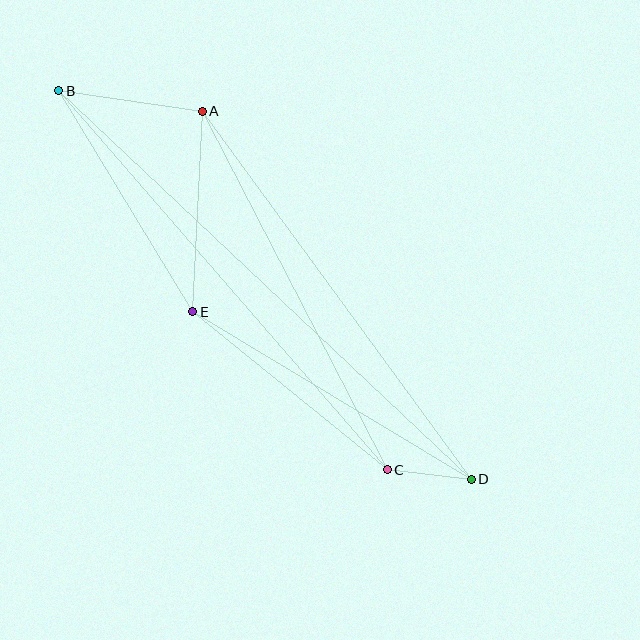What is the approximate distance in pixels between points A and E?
The distance between A and E is approximately 201 pixels.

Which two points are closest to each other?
Points C and D are closest to each other.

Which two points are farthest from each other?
Points B and D are farthest from each other.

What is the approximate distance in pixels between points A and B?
The distance between A and B is approximately 145 pixels.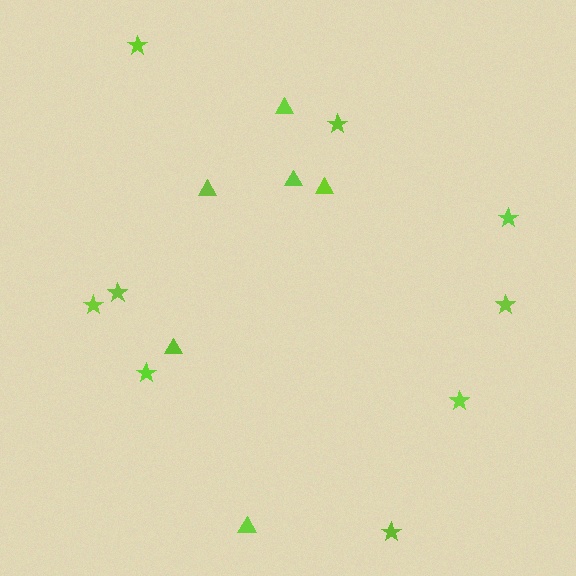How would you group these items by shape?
There are 2 groups: one group of triangles (6) and one group of stars (9).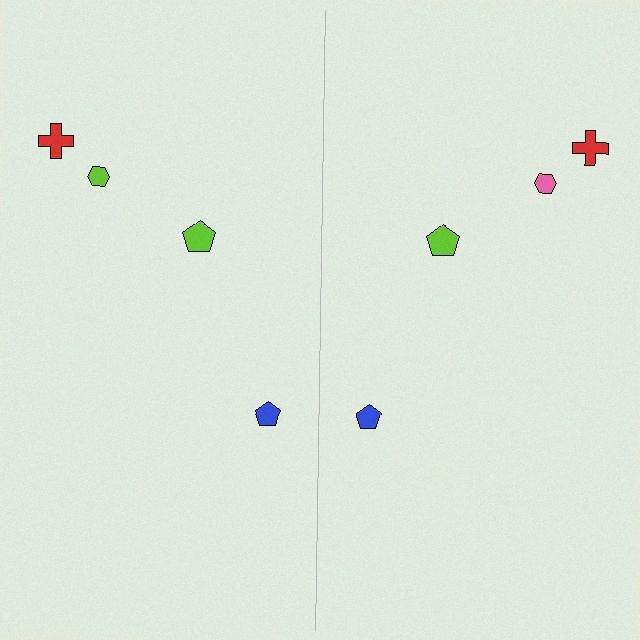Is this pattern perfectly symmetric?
No, the pattern is not perfectly symmetric. The pink hexagon on the right side breaks the symmetry — its mirror counterpart is lime.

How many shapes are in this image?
There are 8 shapes in this image.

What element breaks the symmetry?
The pink hexagon on the right side breaks the symmetry — its mirror counterpart is lime.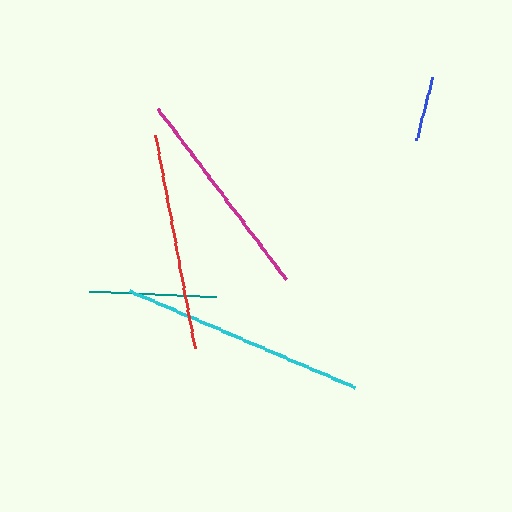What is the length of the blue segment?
The blue segment is approximately 65 pixels long.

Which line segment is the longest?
The cyan line is the longest at approximately 245 pixels.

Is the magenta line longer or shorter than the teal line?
The magenta line is longer than the teal line.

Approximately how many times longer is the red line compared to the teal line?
The red line is approximately 1.7 times the length of the teal line.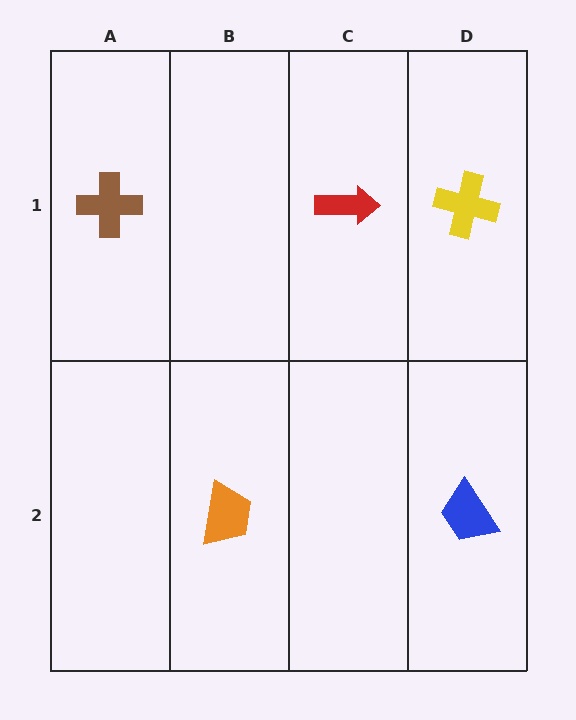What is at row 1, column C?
A red arrow.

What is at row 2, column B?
An orange trapezoid.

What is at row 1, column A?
A brown cross.